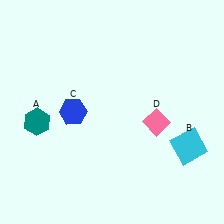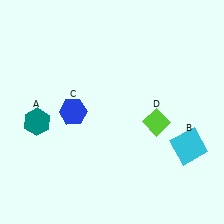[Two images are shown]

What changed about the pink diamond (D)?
In Image 1, D is pink. In Image 2, it changed to lime.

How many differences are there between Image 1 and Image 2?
There is 1 difference between the two images.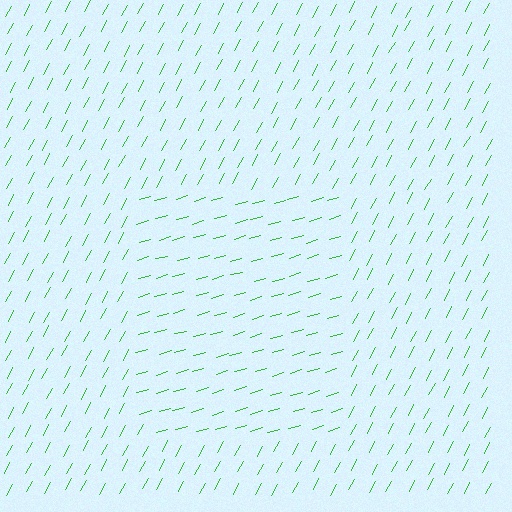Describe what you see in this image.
The image is filled with small green line segments. A rectangle region in the image has lines oriented differently from the surrounding lines, creating a visible texture boundary.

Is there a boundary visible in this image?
Yes, there is a texture boundary formed by a change in line orientation.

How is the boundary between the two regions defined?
The boundary is defined purely by a change in line orientation (approximately 45 degrees difference). All lines are the same color and thickness.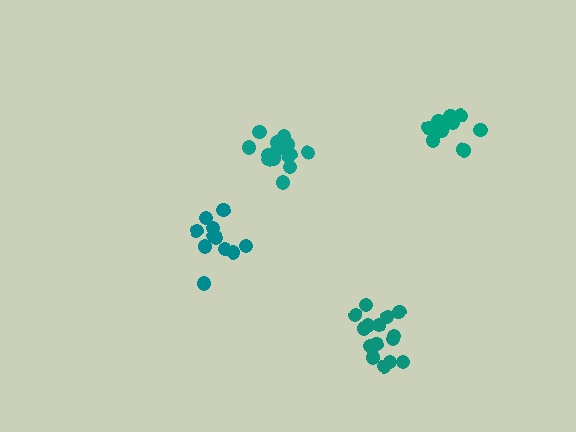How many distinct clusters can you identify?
There are 4 distinct clusters.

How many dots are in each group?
Group 1: 11 dots, Group 2: 15 dots, Group 3: 11 dots, Group 4: 15 dots (52 total).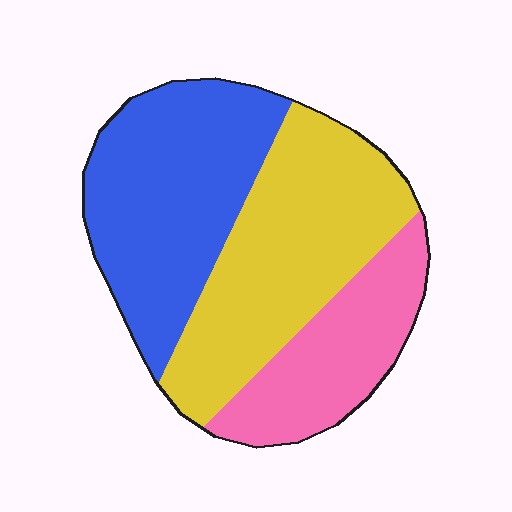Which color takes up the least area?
Pink, at roughly 25%.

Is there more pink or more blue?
Blue.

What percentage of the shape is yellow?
Yellow takes up between a quarter and a half of the shape.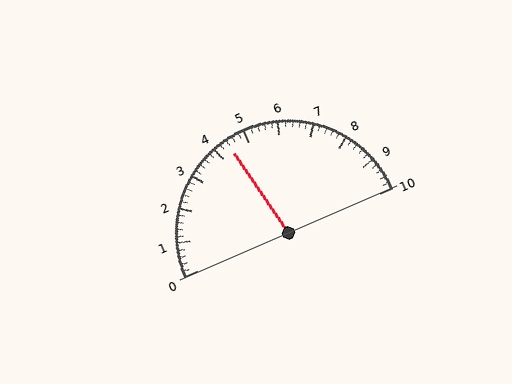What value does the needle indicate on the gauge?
The needle indicates approximately 4.4.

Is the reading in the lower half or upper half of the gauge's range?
The reading is in the lower half of the range (0 to 10).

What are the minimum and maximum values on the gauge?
The gauge ranges from 0 to 10.